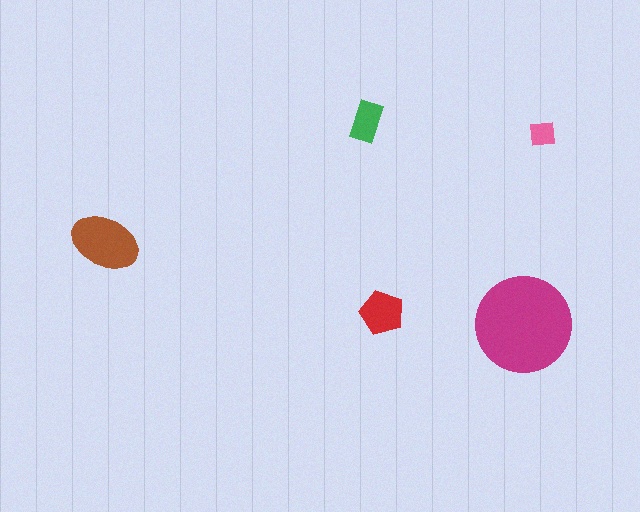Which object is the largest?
The magenta circle.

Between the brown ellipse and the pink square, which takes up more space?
The brown ellipse.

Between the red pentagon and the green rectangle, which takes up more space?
The red pentagon.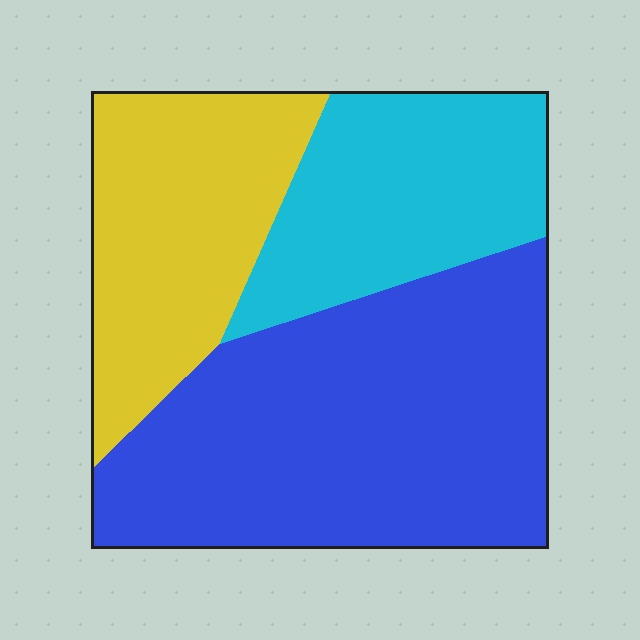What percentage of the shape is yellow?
Yellow covers roughly 25% of the shape.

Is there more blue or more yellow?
Blue.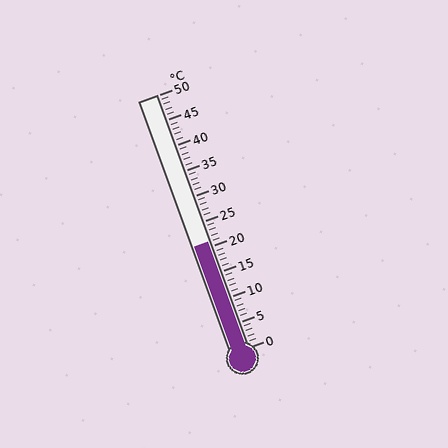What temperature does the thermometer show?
The thermometer shows approximately 21°C.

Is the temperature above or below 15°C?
The temperature is above 15°C.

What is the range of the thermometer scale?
The thermometer scale ranges from 0°C to 50°C.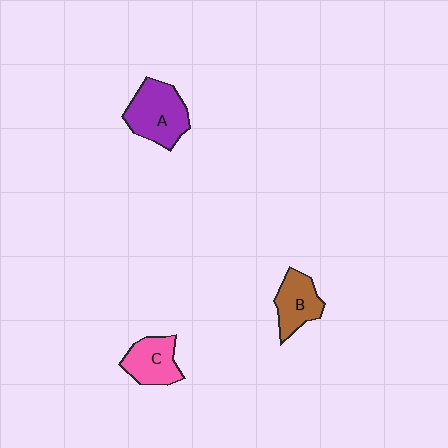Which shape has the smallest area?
Shape B (brown).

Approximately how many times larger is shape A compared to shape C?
Approximately 1.4 times.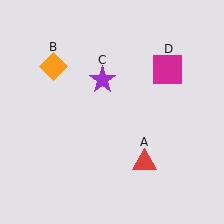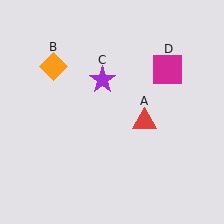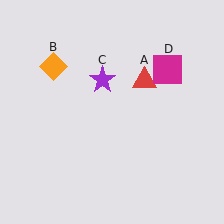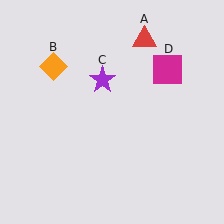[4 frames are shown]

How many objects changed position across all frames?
1 object changed position: red triangle (object A).